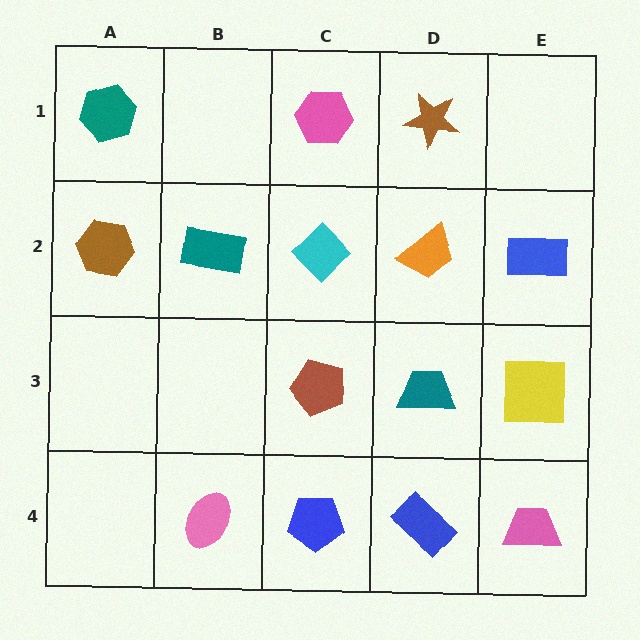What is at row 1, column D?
A brown star.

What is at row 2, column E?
A blue rectangle.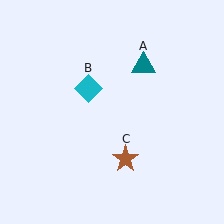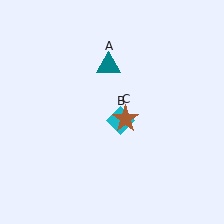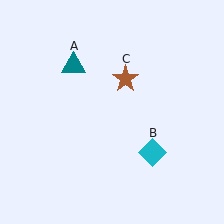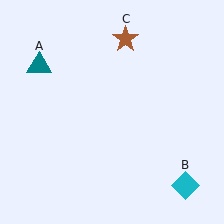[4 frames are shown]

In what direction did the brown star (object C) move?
The brown star (object C) moved up.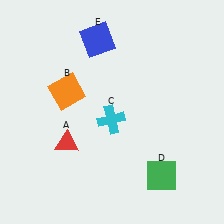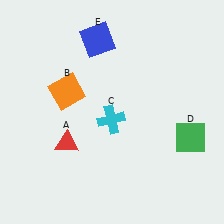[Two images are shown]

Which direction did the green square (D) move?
The green square (D) moved up.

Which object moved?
The green square (D) moved up.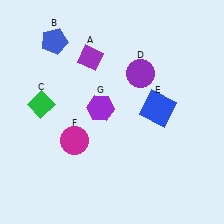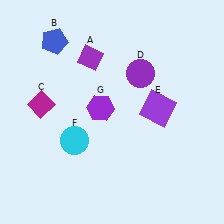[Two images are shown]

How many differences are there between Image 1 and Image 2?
There are 3 differences between the two images.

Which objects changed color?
C changed from green to magenta. E changed from blue to purple. F changed from magenta to cyan.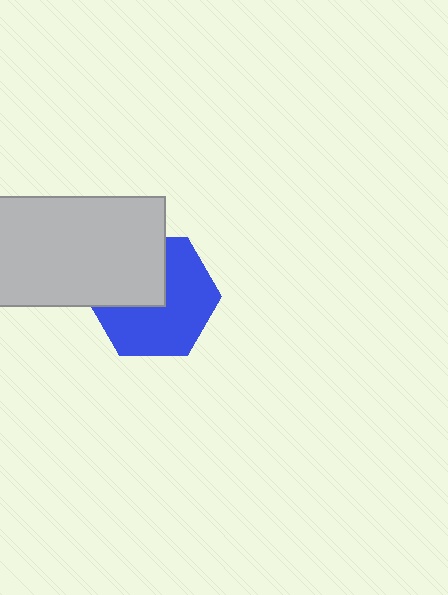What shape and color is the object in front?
The object in front is a light gray rectangle.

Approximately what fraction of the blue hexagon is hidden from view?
Roughly 38% of the blue hexagon is hidden behind the light gray rectangle.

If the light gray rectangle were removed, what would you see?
You would see the complete blue hexagon.